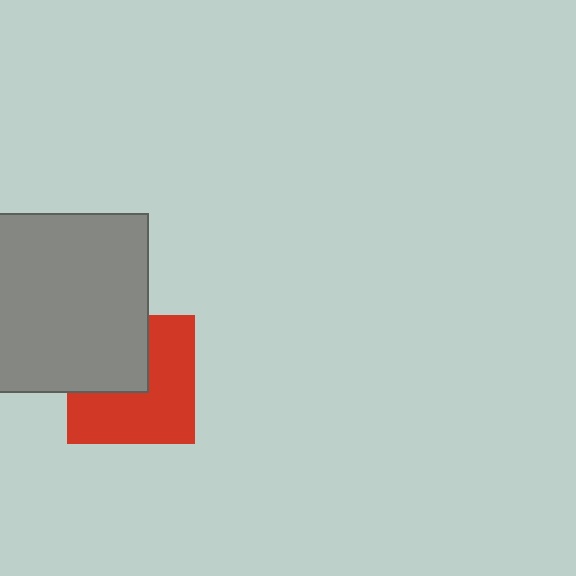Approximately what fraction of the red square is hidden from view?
Roughly 39% of the red square is hidden behind the gray square.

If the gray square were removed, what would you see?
You would see the complete red square.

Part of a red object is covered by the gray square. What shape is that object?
It is a square.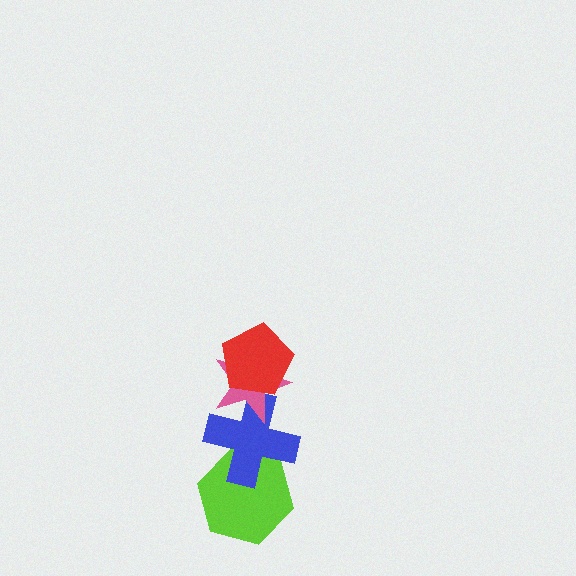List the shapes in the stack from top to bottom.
From top to bottom: the red pentagon, the pink star, the blue cross, the lime hexagon.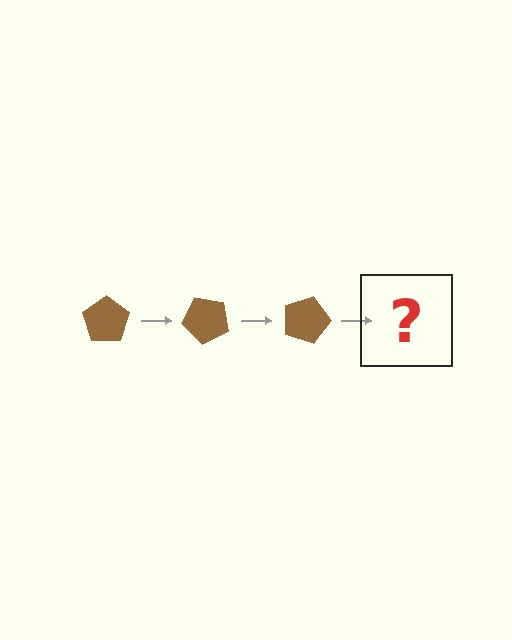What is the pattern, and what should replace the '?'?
The pattern is that the pentagon rotates 45 degrees each step. The '?' should be a brown pentagon rotated 135 degrees.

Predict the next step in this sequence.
The next step is a brown pentagon rotated 135 degrees.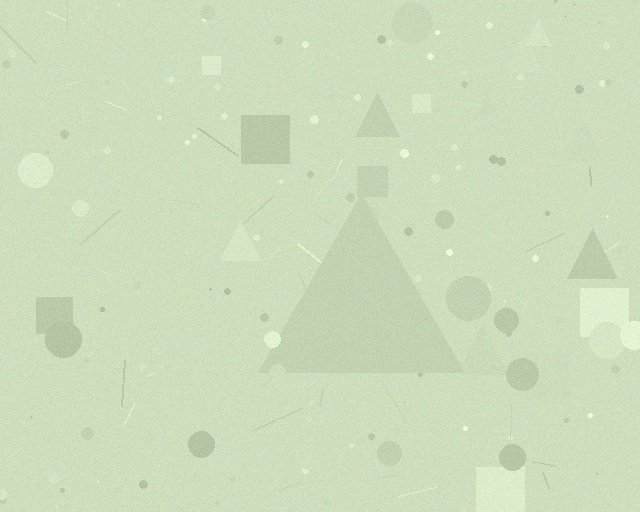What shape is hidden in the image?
A triangle is hidden in the image.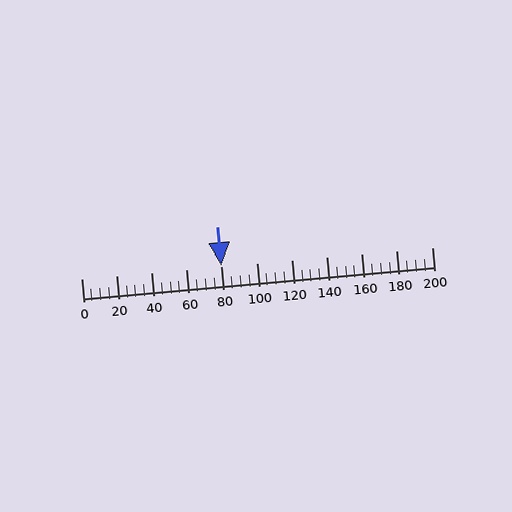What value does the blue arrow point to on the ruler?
The blue arrow points to approximately 80.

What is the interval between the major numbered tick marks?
The major tick marks are spaced 20 units apart.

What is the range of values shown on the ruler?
The ruler shows values from 0 to 200.